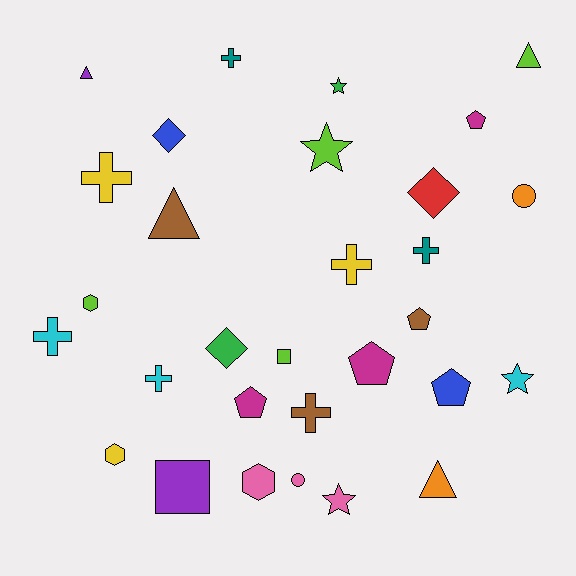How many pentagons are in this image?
There are 5 pentagons.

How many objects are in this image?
There are 30 objects.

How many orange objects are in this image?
There are 2 orange objects.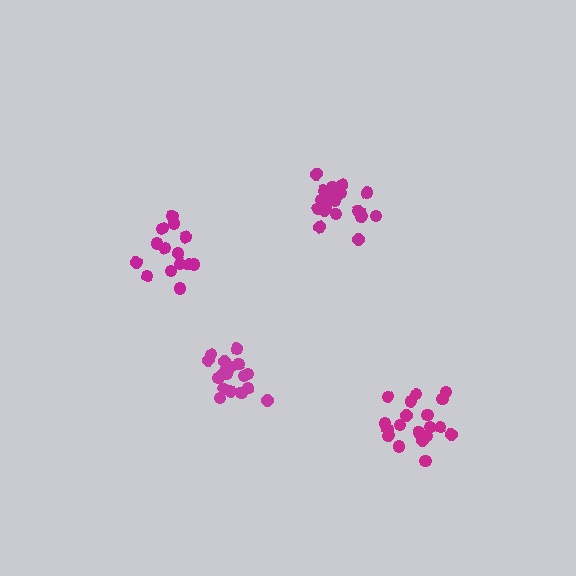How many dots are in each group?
Group 1: 14 dots, Group 2: 17 dots, Group 3: 20 dots, Group 4: 20 dots (71 total).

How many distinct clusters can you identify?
There are 4 distinct clusters.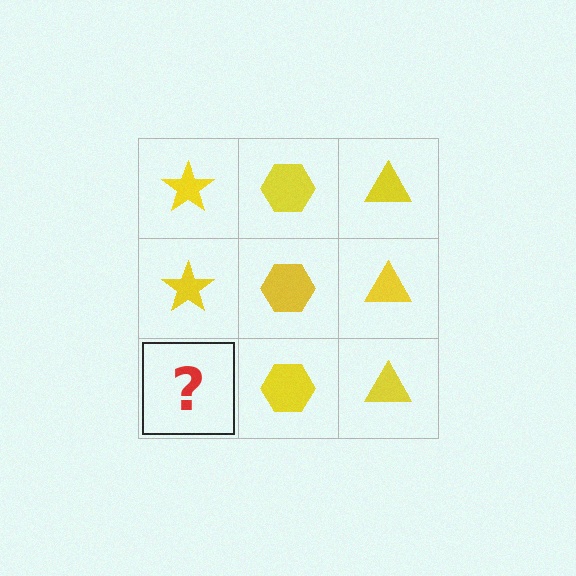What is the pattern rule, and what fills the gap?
The rule is that each column has a consistent shape. The gap should be filled with a yellow star.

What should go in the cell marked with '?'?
The missing cell should contain a yellow star.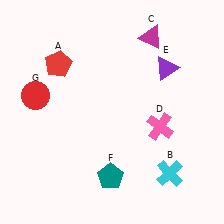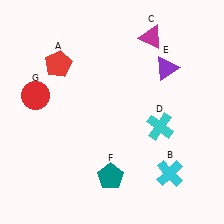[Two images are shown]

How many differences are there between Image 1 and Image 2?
There is 1 difference between the two images.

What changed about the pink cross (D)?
In Image 1, D is pink. In Image 2, it changed to cyan.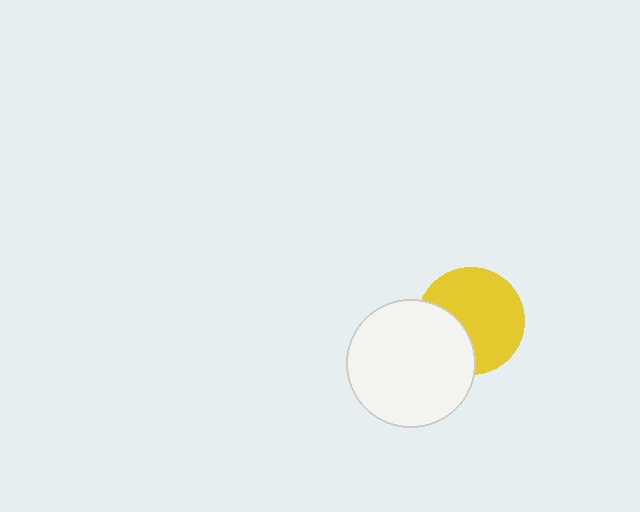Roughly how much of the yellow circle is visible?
Most of it is visible (roughly 68%).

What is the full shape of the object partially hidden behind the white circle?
The partially hidden object is a yellow circle.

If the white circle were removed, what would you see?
You would see the complete yellow circle.